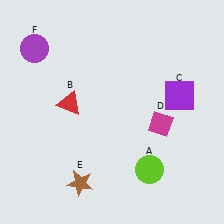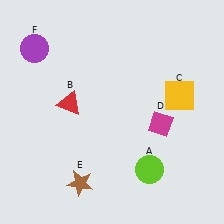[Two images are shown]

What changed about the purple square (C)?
In Image 1, C is purple. In Image 2, it changed to yellow.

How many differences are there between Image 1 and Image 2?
There is 1 difference between the two images.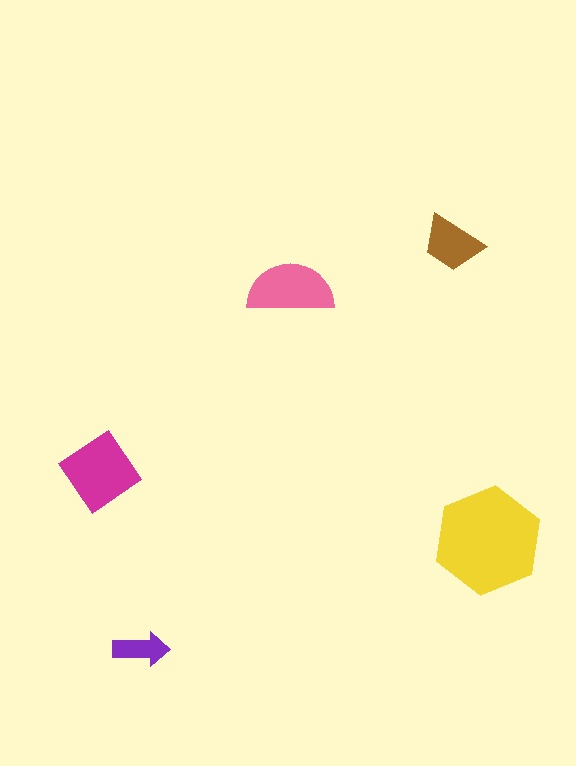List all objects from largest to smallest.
The yellow hexagon, the magenta diamond, the pink semicircle, the brown trapezoid, the purple arrow.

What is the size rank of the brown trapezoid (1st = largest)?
4th.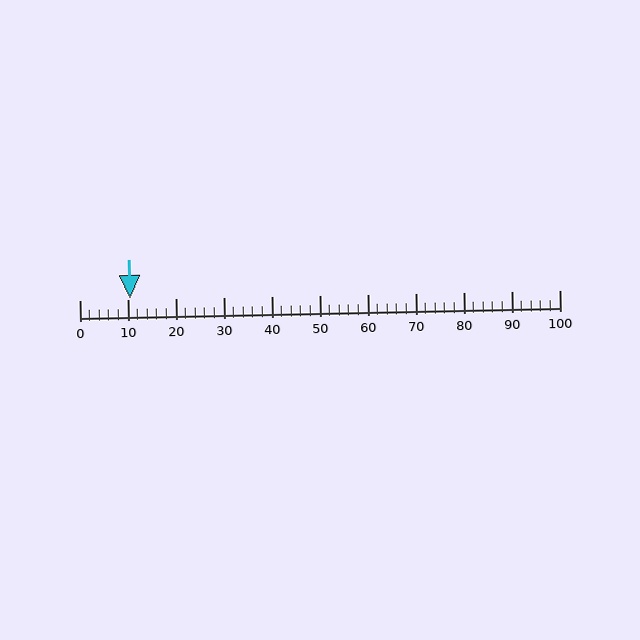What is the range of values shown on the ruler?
The ruler shows values from 0 to 100.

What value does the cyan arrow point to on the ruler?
The cyan arrow points to approximately 10.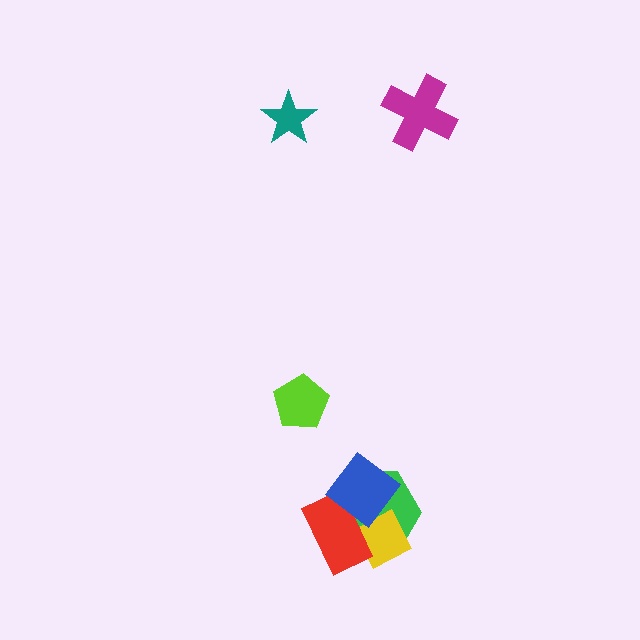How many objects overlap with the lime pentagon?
0 objects overlap with the lime pentagon.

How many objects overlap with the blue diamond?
2 objects overlap with the blue diamond.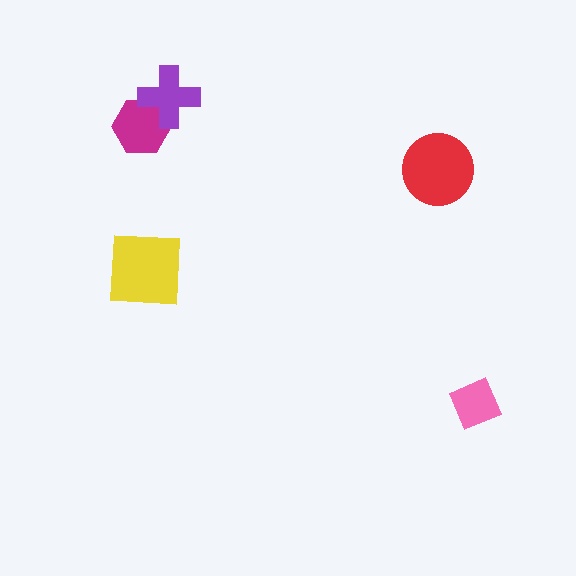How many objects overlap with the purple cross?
1 object overlaps with the purple cross.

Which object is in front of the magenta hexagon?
The purple cross is in front of the magenta hexagon.